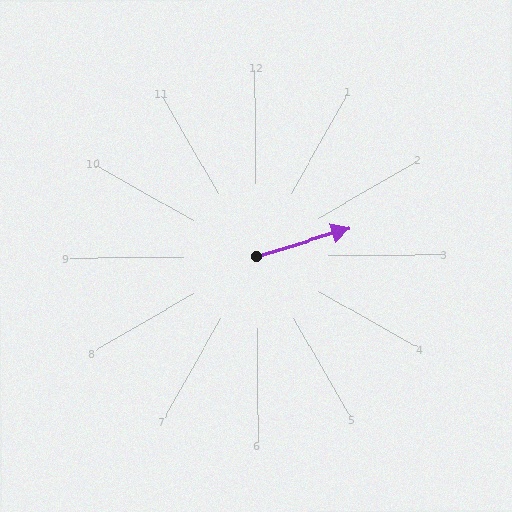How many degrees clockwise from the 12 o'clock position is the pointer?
Approximately 74 degrees.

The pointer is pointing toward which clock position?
Roughly 2 o'clock.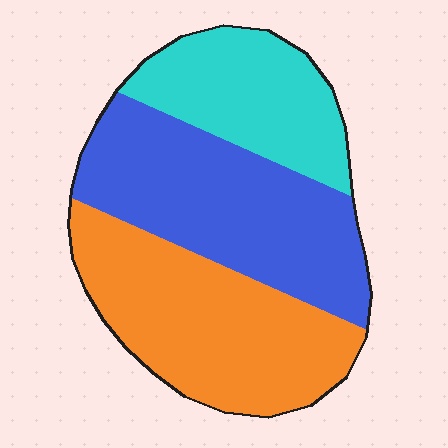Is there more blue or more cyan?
Blue.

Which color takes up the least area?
Cyan, at roughly 25%.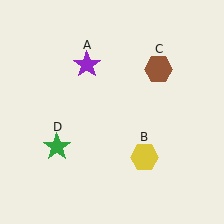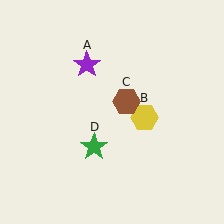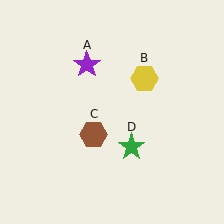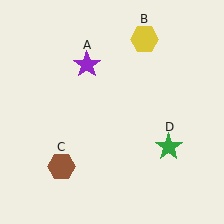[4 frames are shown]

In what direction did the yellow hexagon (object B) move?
The yellow hexagon (object B) moved up.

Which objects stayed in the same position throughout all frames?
Purple star (object A) remained stationary.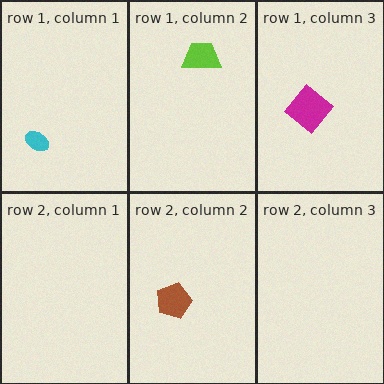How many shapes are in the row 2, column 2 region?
1.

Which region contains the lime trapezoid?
The row 1, column 2 region.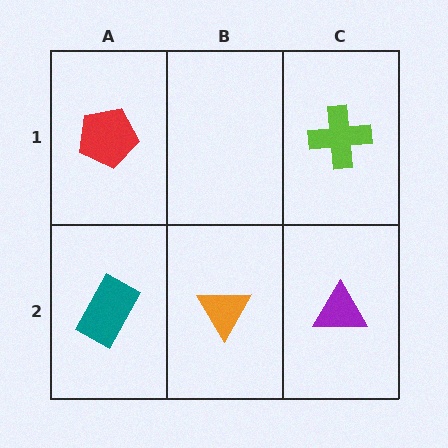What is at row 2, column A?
A teal rectangle.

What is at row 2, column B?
An orange triangle.